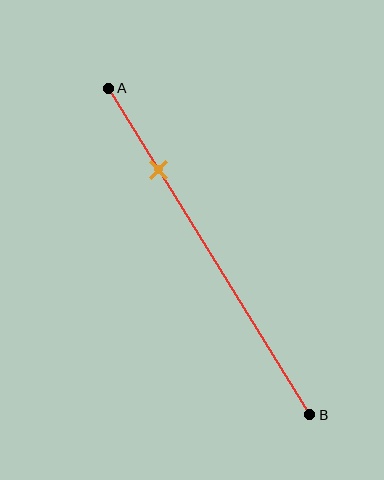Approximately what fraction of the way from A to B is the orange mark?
The orange mark is approximately 25% of the way from A to B.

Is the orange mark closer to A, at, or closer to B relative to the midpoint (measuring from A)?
The orange mark is closer to point A than the midpoint of segment AB.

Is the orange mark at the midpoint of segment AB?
No, the mark is at about 25% from A, not at the 50% midpoint.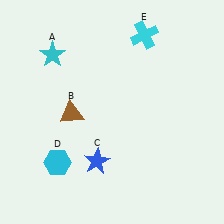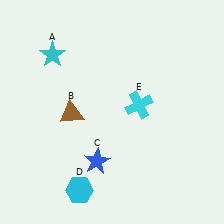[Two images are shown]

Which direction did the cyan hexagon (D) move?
The cyan hexagon (D) moved down.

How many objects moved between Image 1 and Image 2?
2 objects moved between the two images.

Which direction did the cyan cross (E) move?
The cyan cross (E) moved down.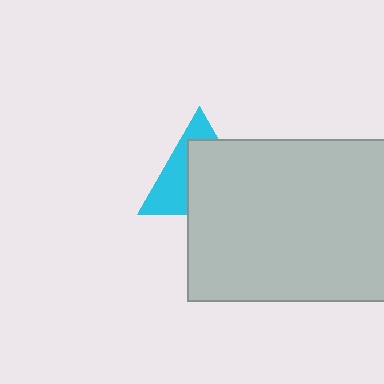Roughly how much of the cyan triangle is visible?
A small part of it is visible (roughly 42%).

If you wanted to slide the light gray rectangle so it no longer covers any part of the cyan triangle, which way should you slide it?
Slide it toward the lower-right — that is the most direct way to separate the two shapes.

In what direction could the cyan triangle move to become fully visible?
The cyan triangle could move toward the upper-left. That would shift it out from behind the light gray rectangle entirely.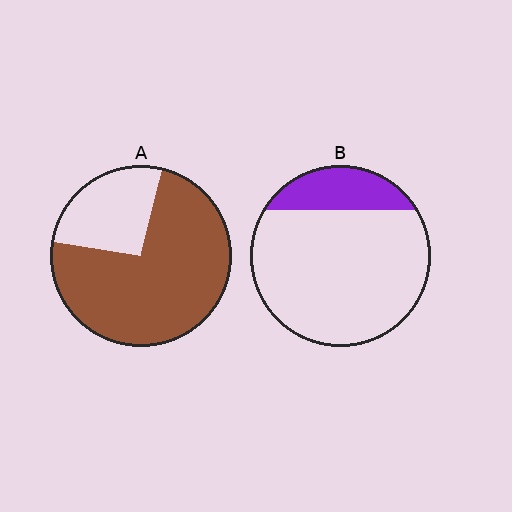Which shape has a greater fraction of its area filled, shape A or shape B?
Shape A.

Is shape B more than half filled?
No.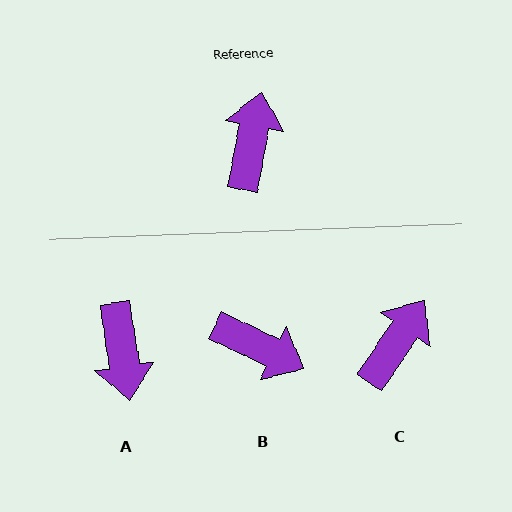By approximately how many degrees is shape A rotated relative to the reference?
Approximately 161 degrees clockwise.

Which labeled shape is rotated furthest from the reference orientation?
A, about 161 degrees away.